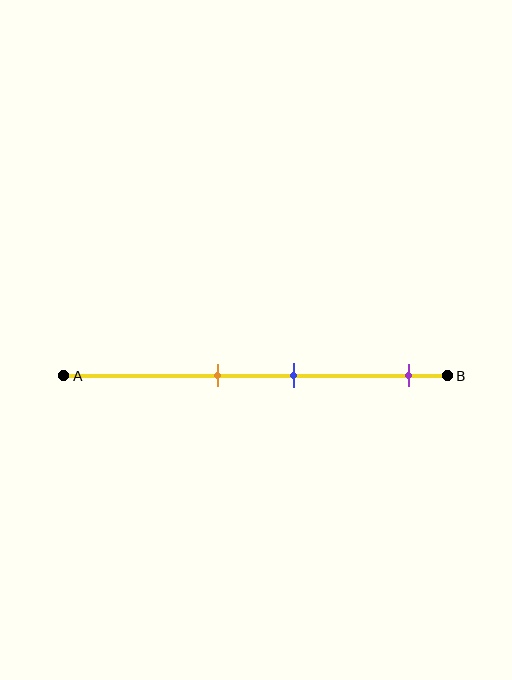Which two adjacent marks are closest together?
The orange and blue marks are the closest adjacent pair.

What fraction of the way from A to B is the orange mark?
The orange mark is approximately 40% (0.4) of the way from A to B.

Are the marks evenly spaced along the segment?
No, the marks are not evenly spaced.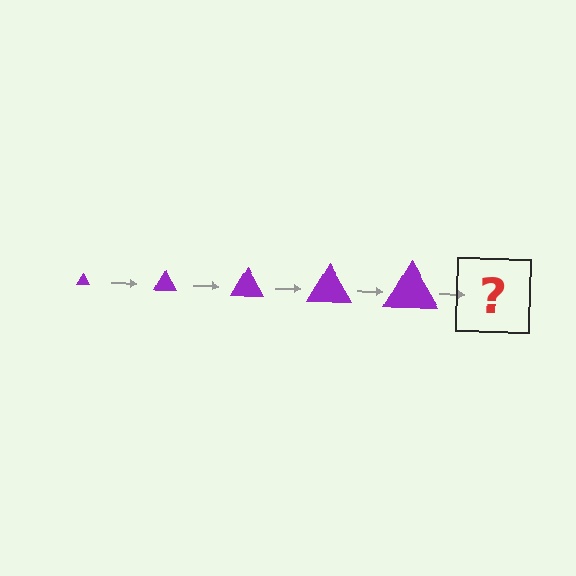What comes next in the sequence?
The next element should be a purple triangle, larger than the previous one.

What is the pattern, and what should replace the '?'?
The pattern is that the triangle gets progressively larger each step. The '?' should be a purple triangle, larger than the previous one.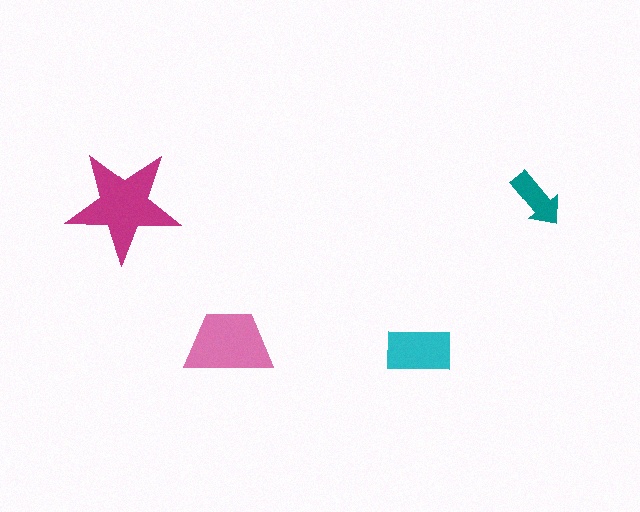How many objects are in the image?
There are 4 objects in the image.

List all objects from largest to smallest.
The magenta star, the pink trapezoid, the cyan rectangle, the teal arrow.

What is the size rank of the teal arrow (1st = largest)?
4th.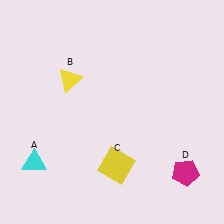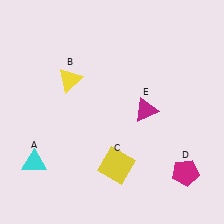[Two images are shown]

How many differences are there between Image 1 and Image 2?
There is 1 difference between the two images.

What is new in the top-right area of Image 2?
A magenta triangle (E) was added in the top-right area of Image 2.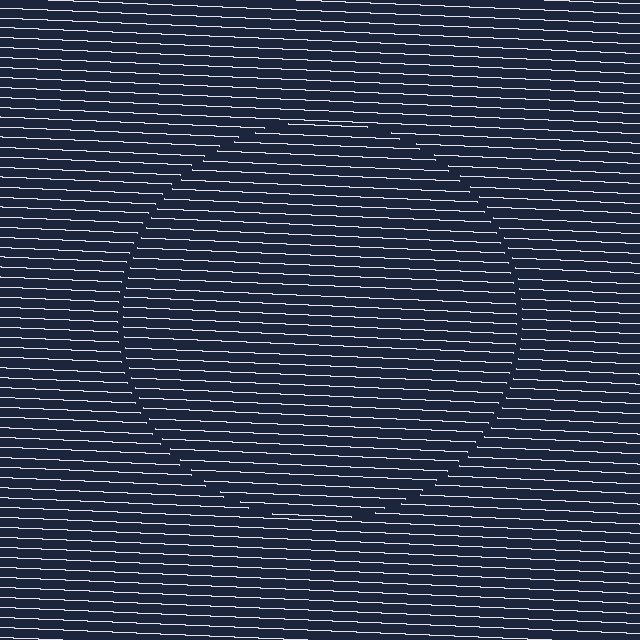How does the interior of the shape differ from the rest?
The interior of the shape contains the same grating, shifted by half a period — the contour is defined by the phase discontinuity where line-ends from the inner and outer gratings abut.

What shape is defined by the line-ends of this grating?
An illusory circle. The interior of the shape contains the same grating, shifted by half a period — the contour is defined by the phase discontinuity where line-ends from the inner and outer gratings abut.